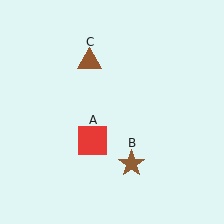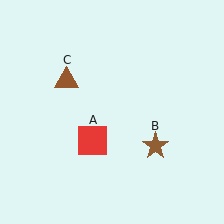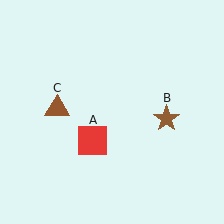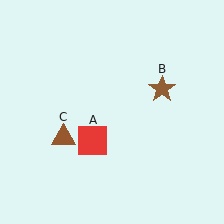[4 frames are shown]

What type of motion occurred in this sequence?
The brown star (object B), brown triangle (object C) rotated counterclockwise around the center of the scene.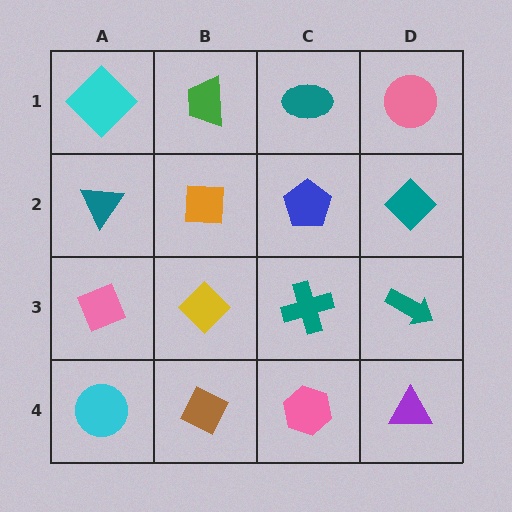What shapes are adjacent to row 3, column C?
A blue pentagon (row 2, column C), a pink hexagon (row 4, column C), a yellow diamond (row 3, column B), a teal arrow (row 3, column D).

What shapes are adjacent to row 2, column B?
A green trapezoid (row 1, column B), a yellow diamond (row 3, column B), a teal triangle (row 2, column A), a blue pentagon (row 2, column C).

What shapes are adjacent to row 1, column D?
A teal diamond (row 2, column D), a teal ellipse (row 1, column C).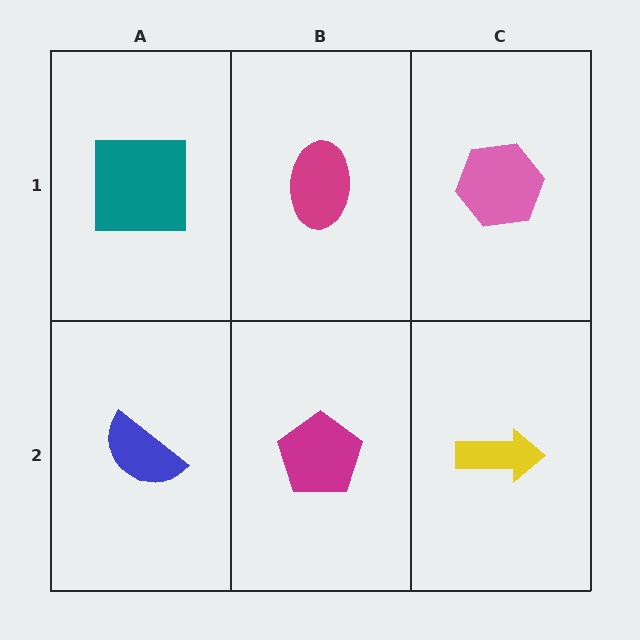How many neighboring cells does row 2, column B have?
3.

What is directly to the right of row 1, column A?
A magenta ellipse.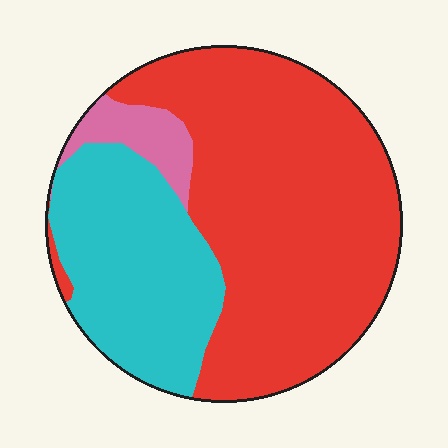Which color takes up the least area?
Pink, at roughly 5%.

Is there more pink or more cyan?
Cyan.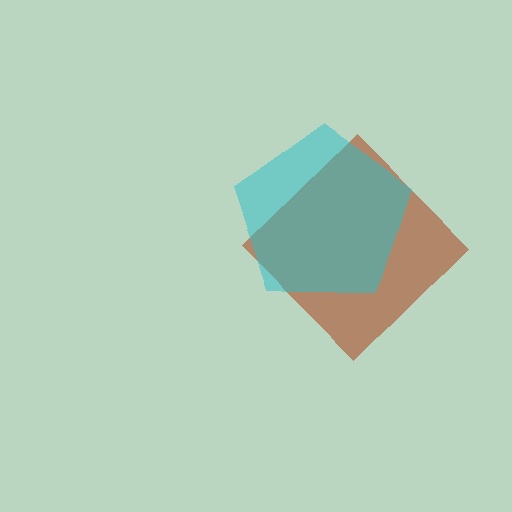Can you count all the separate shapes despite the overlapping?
Yes, there are 2 separate shapes.